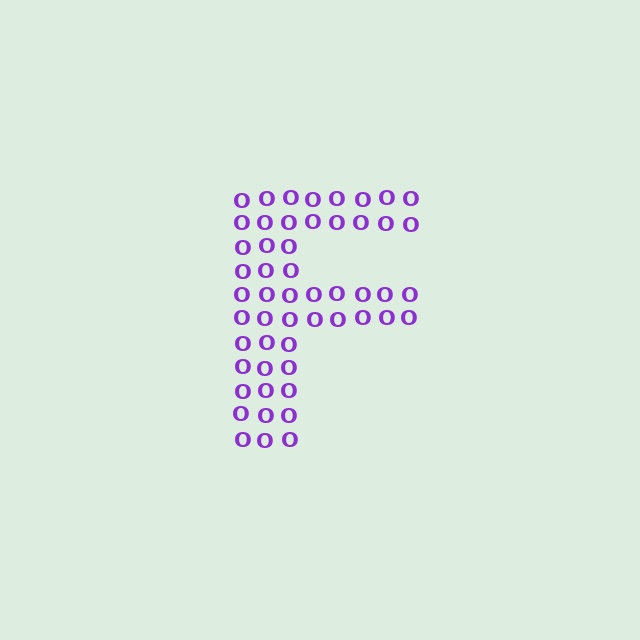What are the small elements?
The small elements are letter O's.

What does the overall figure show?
The overall figure shows the letter F.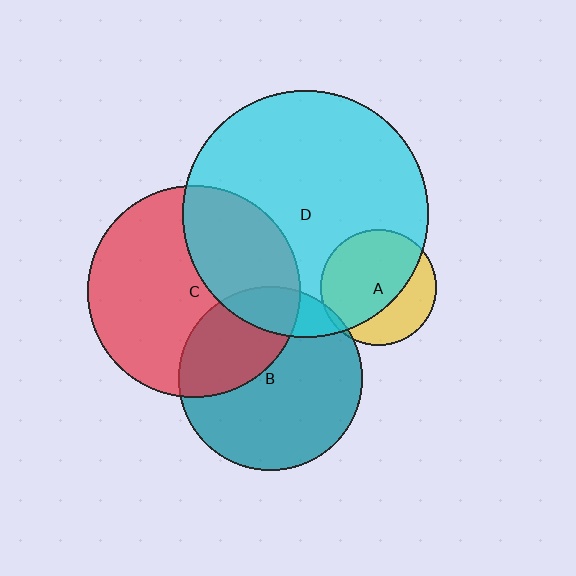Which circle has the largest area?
Circle D (cyan).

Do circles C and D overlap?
Yes.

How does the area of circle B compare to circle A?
Approximately 2.5 times.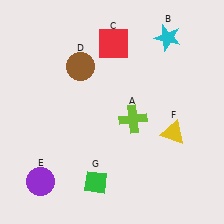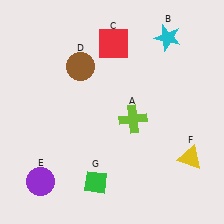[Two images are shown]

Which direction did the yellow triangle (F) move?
The yellow triangle (F) moved down.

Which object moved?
The yellow triangle (F) moved down.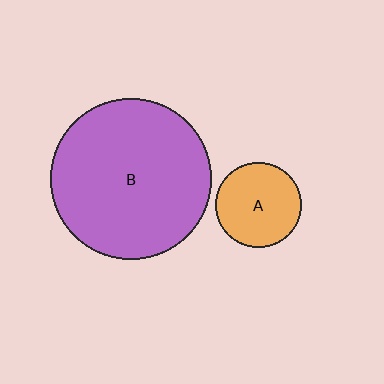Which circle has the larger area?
Circle B (purple).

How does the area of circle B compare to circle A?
Approximately 3.6 times.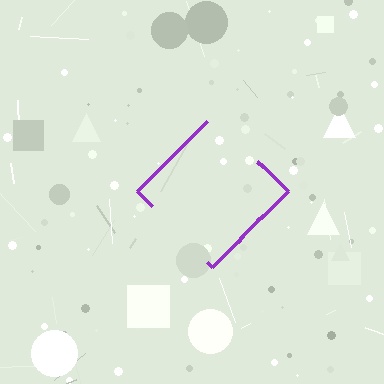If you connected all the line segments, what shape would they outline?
They would outline a diamond.